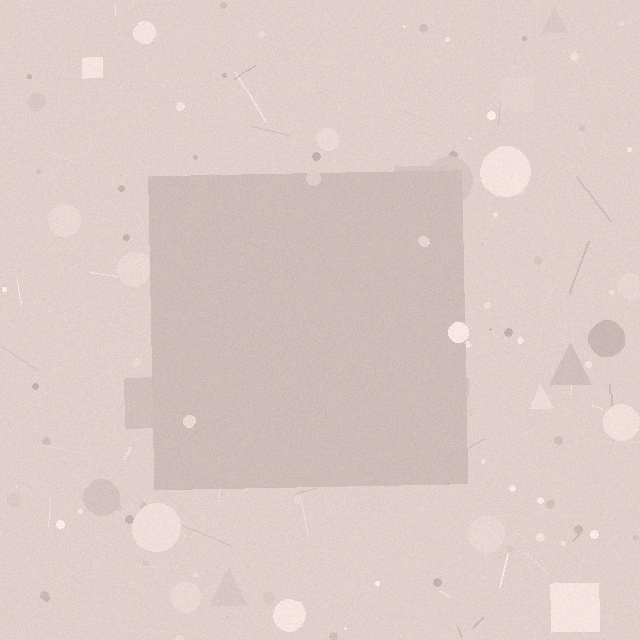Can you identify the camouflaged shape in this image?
The camouflaged shape is a square.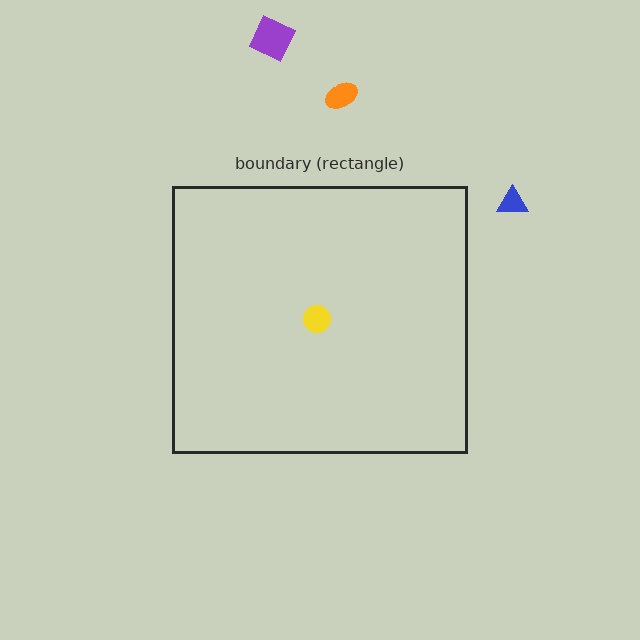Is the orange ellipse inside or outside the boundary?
Outside.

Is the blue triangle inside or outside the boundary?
Outside.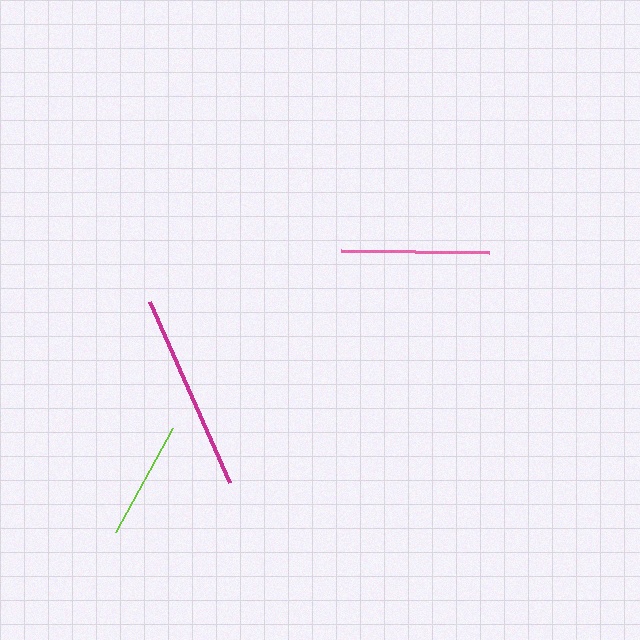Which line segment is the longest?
The magenta line is the longest at approximately 198 pixels.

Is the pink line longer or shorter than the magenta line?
The magenta line is longer than the pink line.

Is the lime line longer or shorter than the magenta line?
The magenta line is longer than the lime line.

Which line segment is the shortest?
The lime line is the shortest at approximately 119 pixels.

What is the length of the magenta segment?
The magenta segment is approximately 198 pixels long.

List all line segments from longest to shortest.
From longest to shortest: magenta, pink, lime.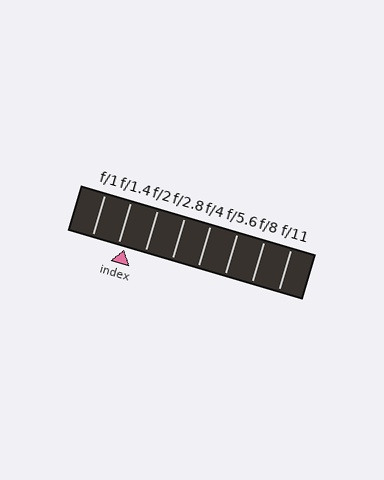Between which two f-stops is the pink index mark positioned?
The index mark is between f/1.4 and f/2.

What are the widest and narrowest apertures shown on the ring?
The widest aperture shown is f/1 and the narrowest is f/11.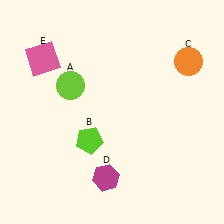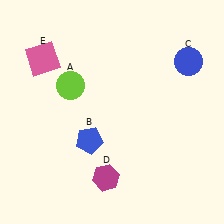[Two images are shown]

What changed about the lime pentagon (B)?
In Image 1, B is lime. In Image 2, it changed to blue.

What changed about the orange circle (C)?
In Image 1, C is orange. In Image 2, it changed to blue.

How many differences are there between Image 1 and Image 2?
There are 2 differences between the two images.